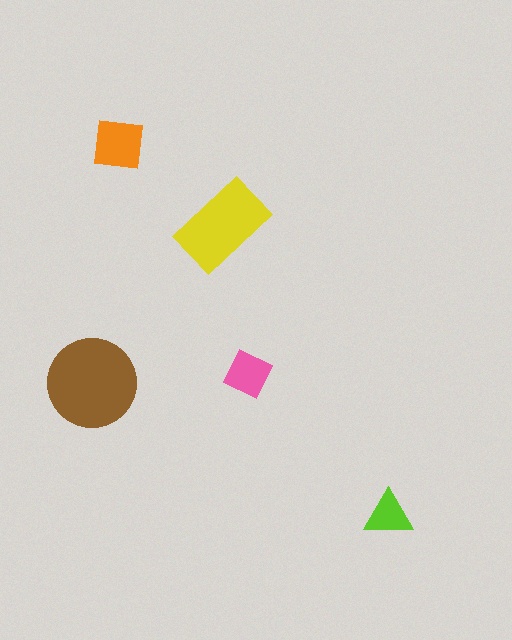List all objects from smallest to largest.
The lime triangle, the pink diamond, the orange square, the yellow rectangle, the brown circle.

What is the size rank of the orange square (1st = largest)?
3rd.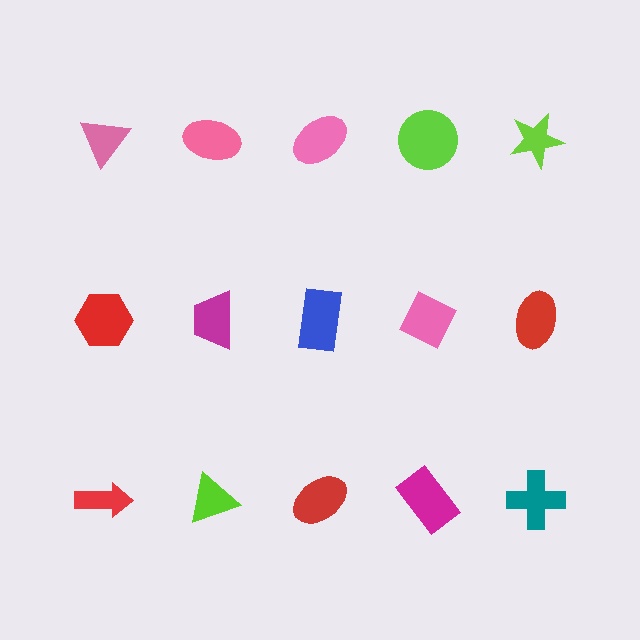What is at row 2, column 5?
A red ellipse.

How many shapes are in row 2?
5 shapes.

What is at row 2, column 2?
A magenta trapezoid.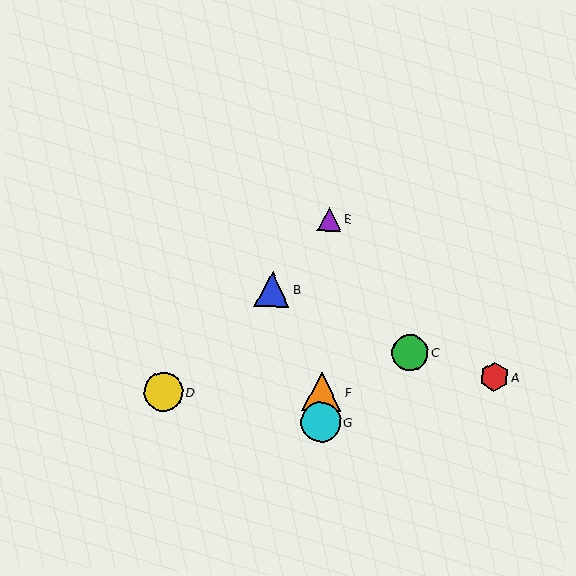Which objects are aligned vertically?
Objects E, F, G are aligned vertically.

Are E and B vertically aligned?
No, E is at x≈329 and B is at x≈272.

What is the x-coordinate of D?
Object D is at x≈163.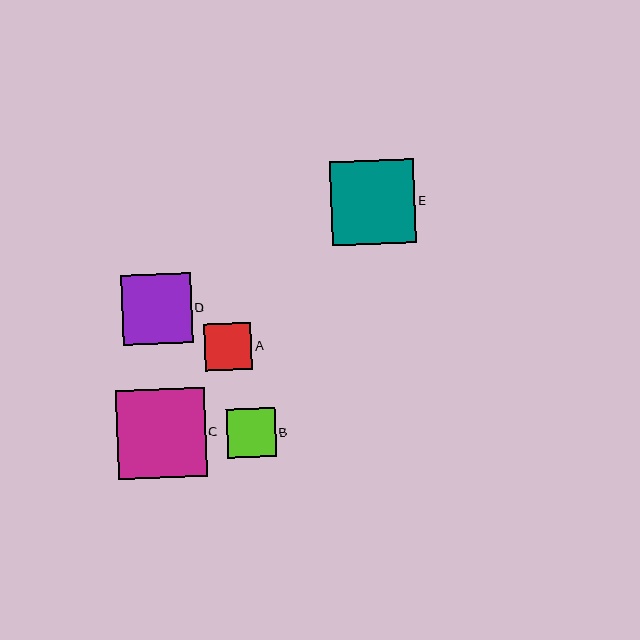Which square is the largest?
Square C is the largest with a size of approximately 88 pixels.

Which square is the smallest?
Square A is the smallest with a size of approximately 47 pixels.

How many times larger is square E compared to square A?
Square E is approximately 1.8 times the size of square A.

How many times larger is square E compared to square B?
Square E is approximately 1.7 times the size of square B.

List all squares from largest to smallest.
From largest to smallest: C, E, D, B, A.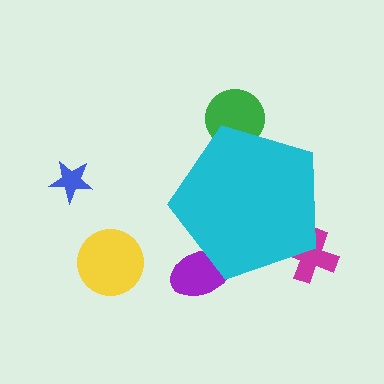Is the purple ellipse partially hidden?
Yes, the purple ellipse is partially hidden behind the cyan pentagon.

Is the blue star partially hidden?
No, the blue star is fully visible.